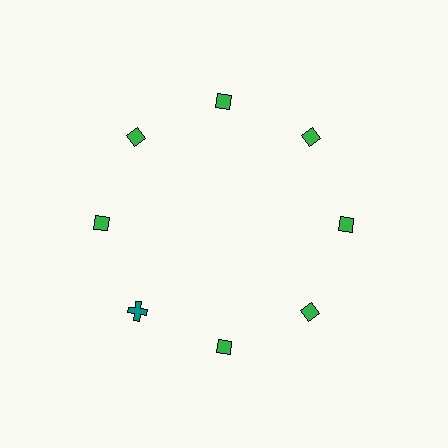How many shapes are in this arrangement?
There are 8 shapes arranged in a ring pattern.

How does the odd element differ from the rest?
It differs in both color (teal instead of green) and shape (cross instead of diamond).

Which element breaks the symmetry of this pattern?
The teal cross at roughly the 8 o'clock position breaks the symmetry. All other shapes are green diamonds.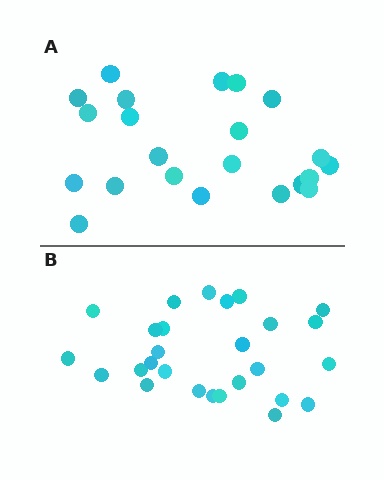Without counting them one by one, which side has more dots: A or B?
Region B (the bottom region) has more dots.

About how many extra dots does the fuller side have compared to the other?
Region B has about 5 more dots than region A.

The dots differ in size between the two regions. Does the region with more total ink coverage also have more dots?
No. Region A has more total ink coverage because its dots are larger, but region B actually contains more individual dots. Total area can be misleading — the number of items is what matters here.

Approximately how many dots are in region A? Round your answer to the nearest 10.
About 20 dots. (The exact count is 22, which rounds to 20.)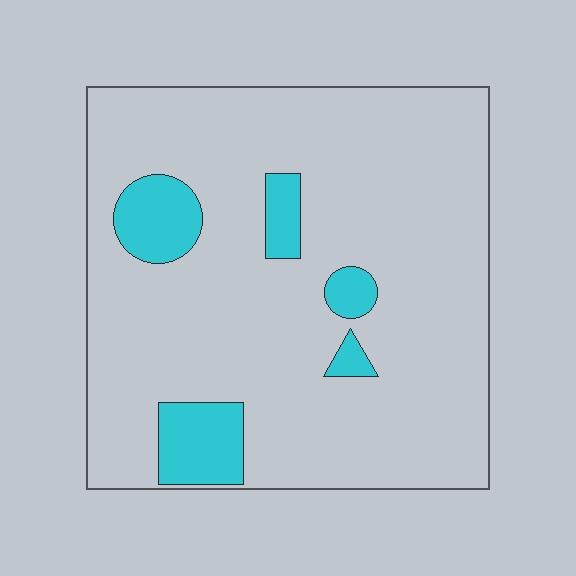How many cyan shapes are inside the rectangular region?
5.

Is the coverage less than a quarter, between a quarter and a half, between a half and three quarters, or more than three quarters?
Less than a quarter.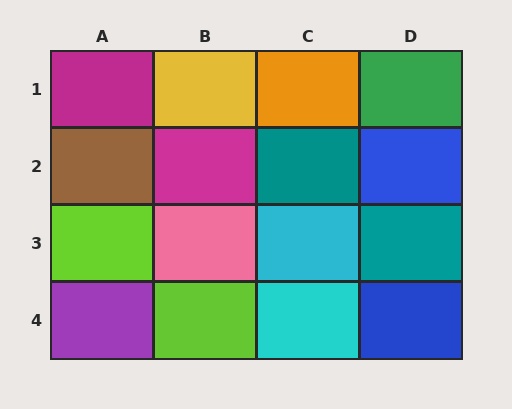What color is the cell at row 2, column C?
Teal.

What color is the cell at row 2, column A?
Brown.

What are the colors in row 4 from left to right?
Purple, lime, cyan, blue.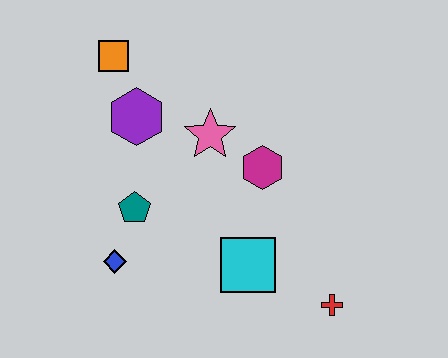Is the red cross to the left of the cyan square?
No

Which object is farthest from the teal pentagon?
The red cross is farthest from the teal pentagon.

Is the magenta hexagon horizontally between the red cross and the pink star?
Yes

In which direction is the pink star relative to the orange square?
The pink star is to the right of the orange square.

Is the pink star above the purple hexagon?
No